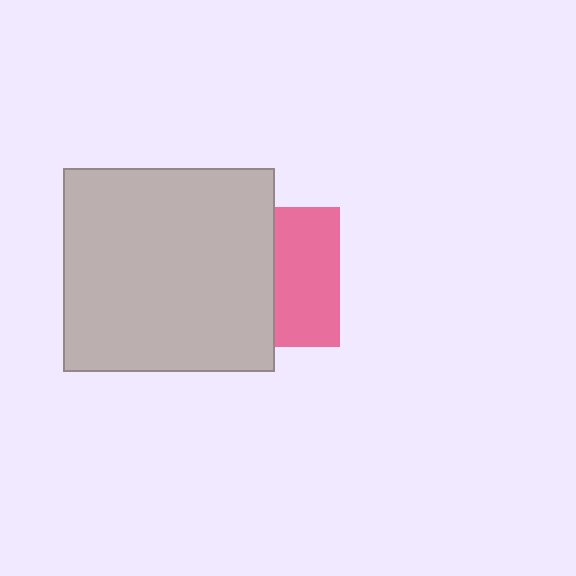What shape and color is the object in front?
The object in front is a light gray rectangle.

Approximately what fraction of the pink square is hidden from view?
Roughly 54% of the pink square is hidden behind the light gray rectangle.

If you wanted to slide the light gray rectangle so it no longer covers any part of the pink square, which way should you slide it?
Slide it left — that is the most direct way to separate the two shapes.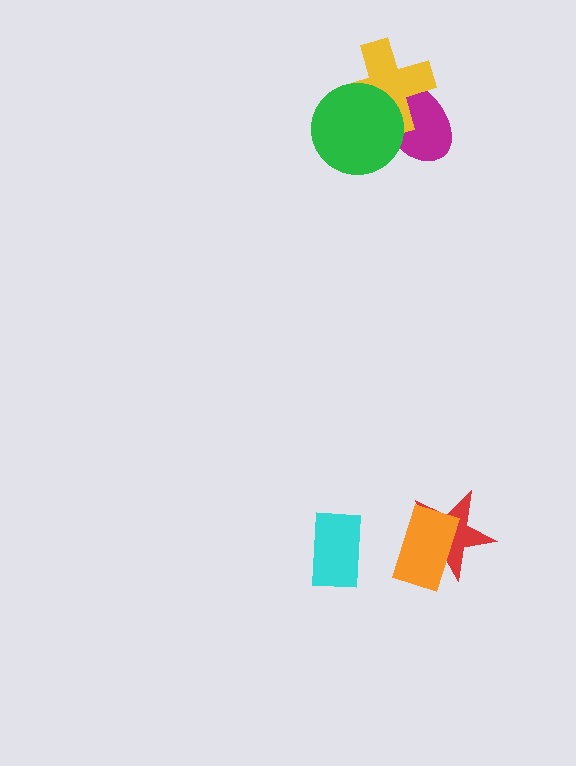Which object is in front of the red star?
The orange rectangle is in front of the red star.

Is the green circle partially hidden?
No, no other shape covers it.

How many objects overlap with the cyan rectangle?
0 objects overlap with the cyan rectangle.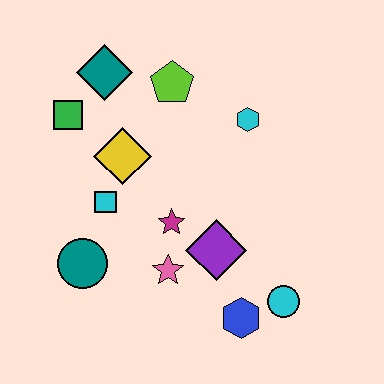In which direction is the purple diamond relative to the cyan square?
The purple diamond is to the right of the cyan square.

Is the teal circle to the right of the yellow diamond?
No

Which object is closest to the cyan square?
The yellow diamond is closest to the cyan square.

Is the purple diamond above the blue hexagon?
Yes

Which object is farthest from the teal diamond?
The cyan circle is farthest from the teal diamond.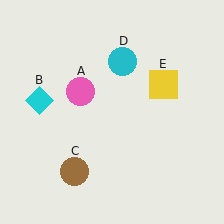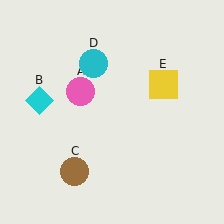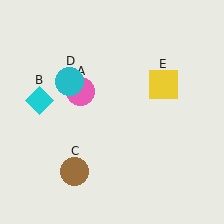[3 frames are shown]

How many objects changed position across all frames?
1 object changed position: cyan circle (object D).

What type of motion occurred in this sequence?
The cyan circle (object D) rotated counterclockwise around the center of the scene.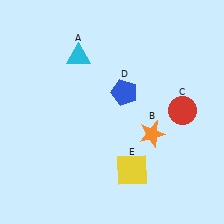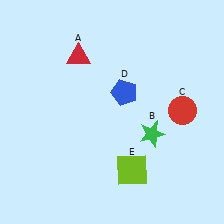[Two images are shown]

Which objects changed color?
A changed from cyan to red. B changed from orange to green. E changed from yellow to lime.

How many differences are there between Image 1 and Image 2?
There are 3 differences between the two images.